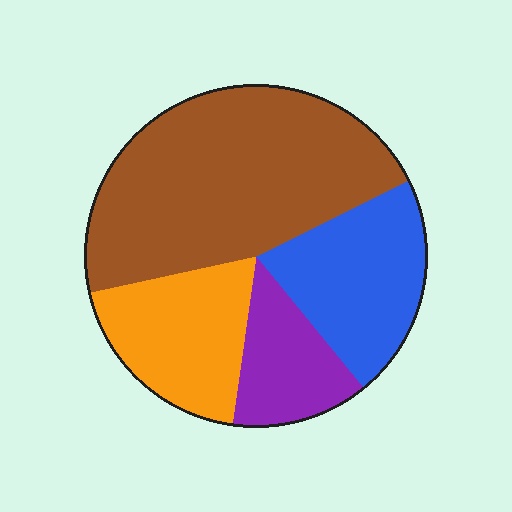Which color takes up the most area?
Brown, at roughly 45%.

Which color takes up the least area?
Purple, at roughly 15%.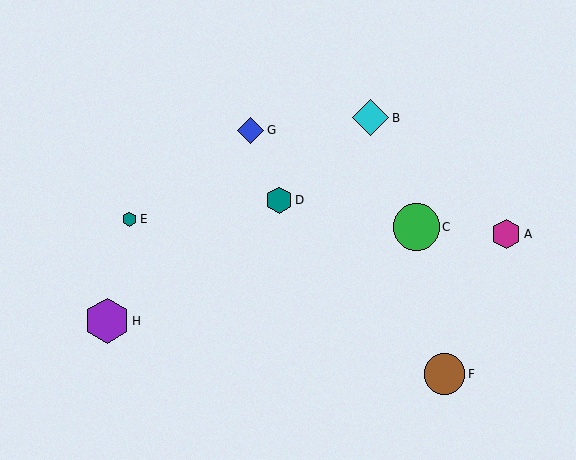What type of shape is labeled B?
Shape B is a cyan diamond.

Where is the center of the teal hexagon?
The center of the teal hexagon is at (130, 219).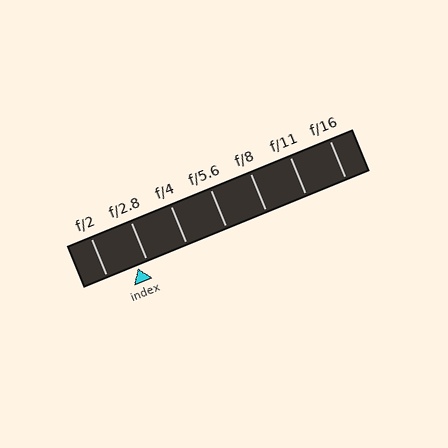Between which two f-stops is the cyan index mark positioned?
The index mark is between f/2 and f/2.8.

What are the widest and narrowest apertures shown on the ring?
The widest aperture shown is f/2 and the narrowest is f/16.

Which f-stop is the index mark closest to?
The index mark is closest to f/2.8.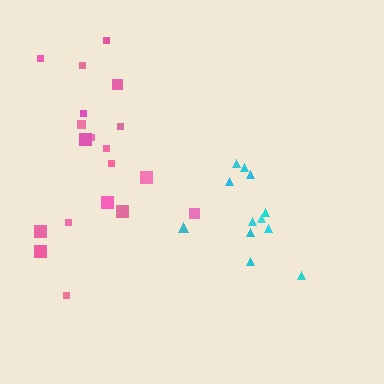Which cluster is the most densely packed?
Cyan.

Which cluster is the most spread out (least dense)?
Pink.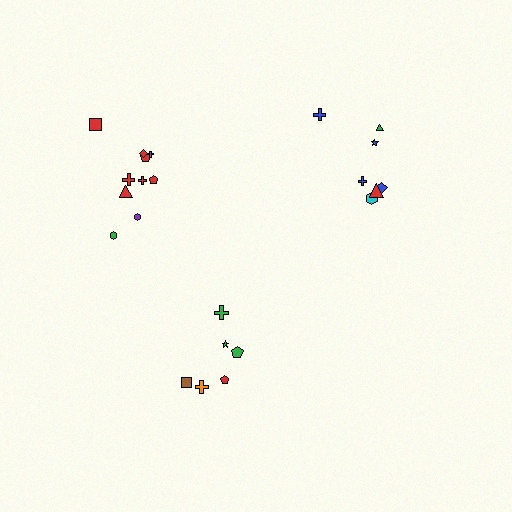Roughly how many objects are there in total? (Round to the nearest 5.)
Roughly 25 objects in total.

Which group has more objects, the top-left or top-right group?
The top-left group.